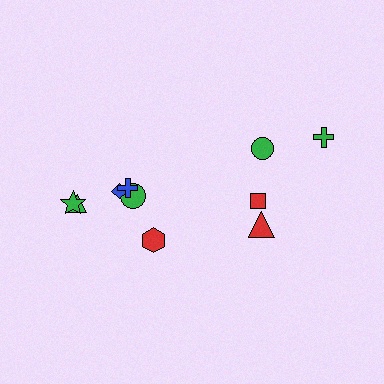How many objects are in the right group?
There are 4 objects.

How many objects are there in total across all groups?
There are 10 objects.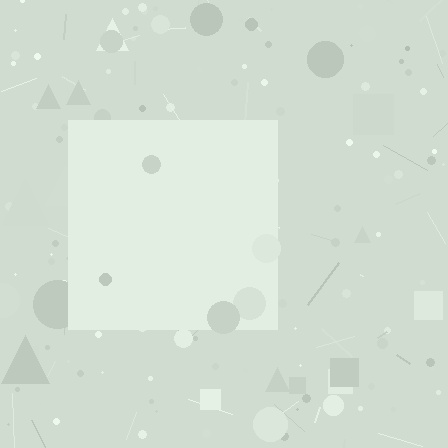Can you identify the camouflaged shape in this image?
The camouflaged shape is a square.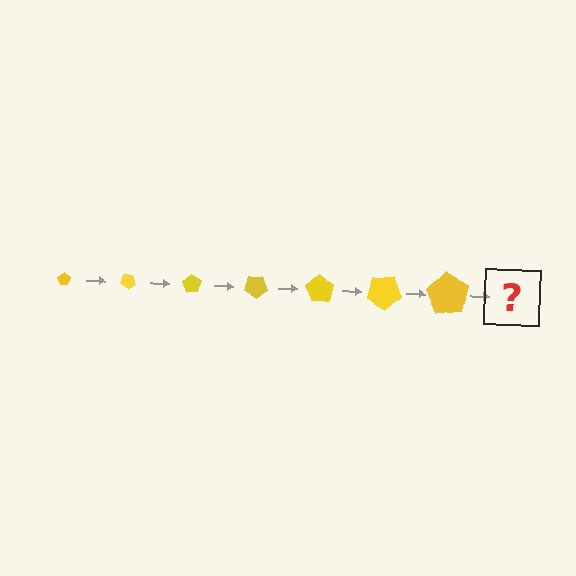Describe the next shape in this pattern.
It should be a pentagon, larger than the previous one and rotated 245 degrees from the start.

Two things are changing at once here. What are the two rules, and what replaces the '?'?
The two rules are that the pentagon grows larger each step and it rotates 35 degrees each step. The '?' should be a pentagon, larger than the previous one and rotated 245 degrees from the start.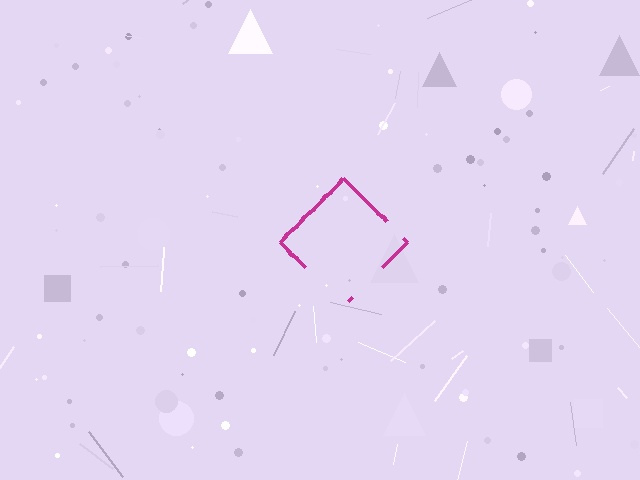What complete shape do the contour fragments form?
The contour fragments form a diamond.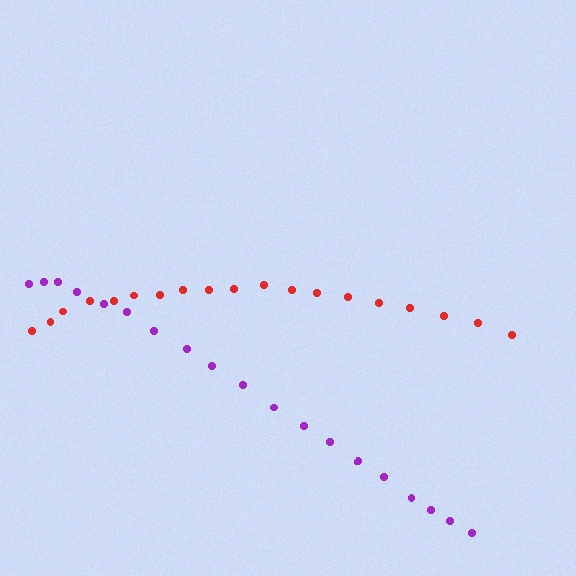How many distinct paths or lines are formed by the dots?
There are 2 distinct paths.